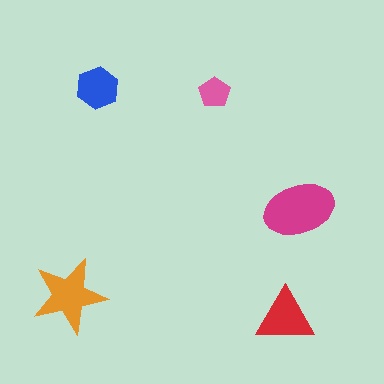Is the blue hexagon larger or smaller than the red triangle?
Smaller.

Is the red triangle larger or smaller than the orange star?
Smaller.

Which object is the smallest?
The pink pentagon.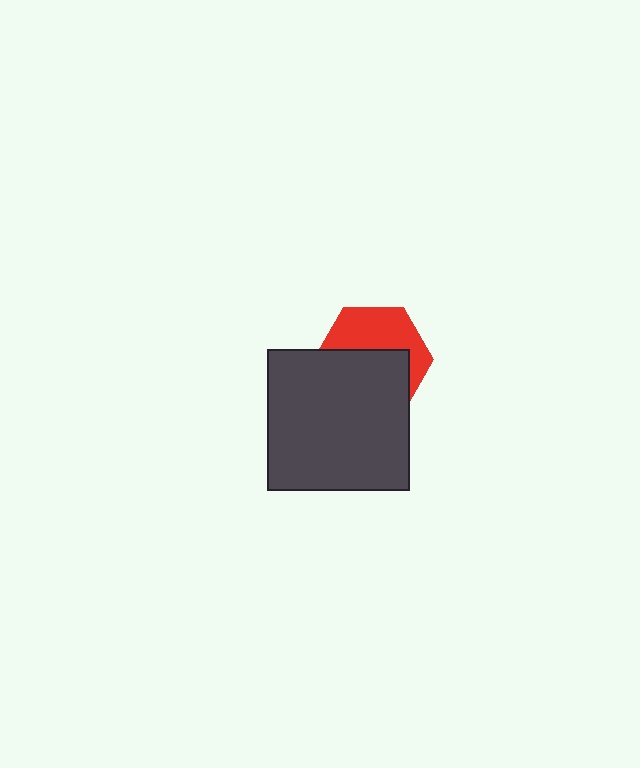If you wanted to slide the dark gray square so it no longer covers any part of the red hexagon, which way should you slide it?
Slide it down — that is the most direct way to separate the two shapes.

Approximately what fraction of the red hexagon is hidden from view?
Roughly 55% of the red hexagon is hidden behind the dark gray square.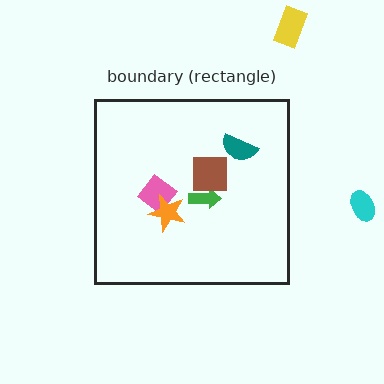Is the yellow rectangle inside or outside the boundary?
Outside.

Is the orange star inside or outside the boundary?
Inside.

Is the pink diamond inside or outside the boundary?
Inside.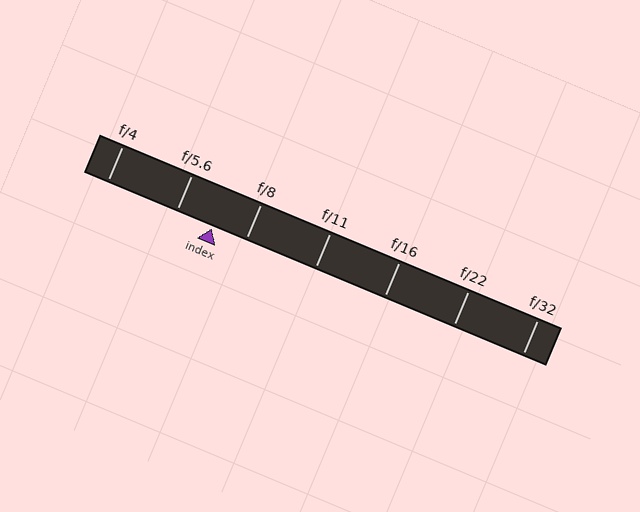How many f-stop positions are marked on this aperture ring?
There are 7 f-stop positions marked.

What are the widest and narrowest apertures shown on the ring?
The widest aperture shown is f/4 and the narrowest is f/32.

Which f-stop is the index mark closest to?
The index mark is closest to f/8.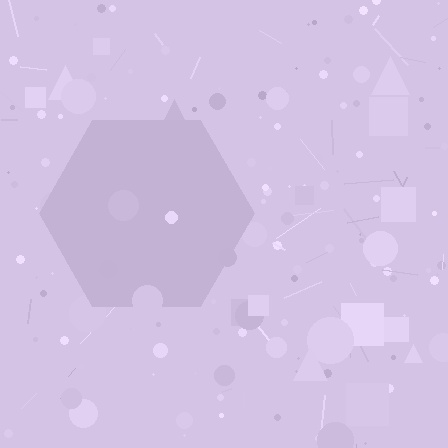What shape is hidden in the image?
A hexagon is hidden in the image.